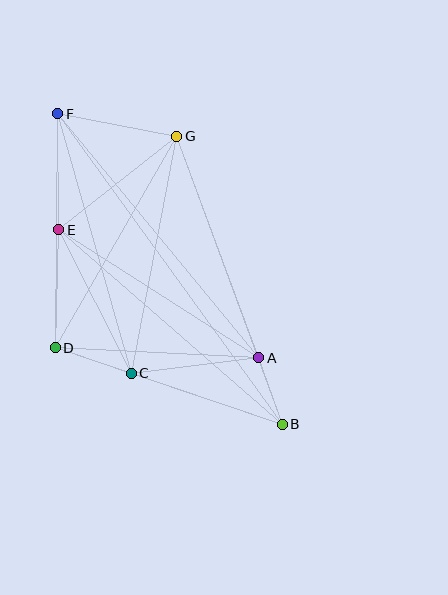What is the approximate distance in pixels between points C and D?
The distance between C and D is approximately 80 pixels.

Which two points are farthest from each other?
Points B and F are farthest from each other.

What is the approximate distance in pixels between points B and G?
The distance between B and G is approximately 307 pixels.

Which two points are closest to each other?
Points A and B are closest to each other.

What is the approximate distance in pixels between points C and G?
The distance between C and G is approximately 242 pixels.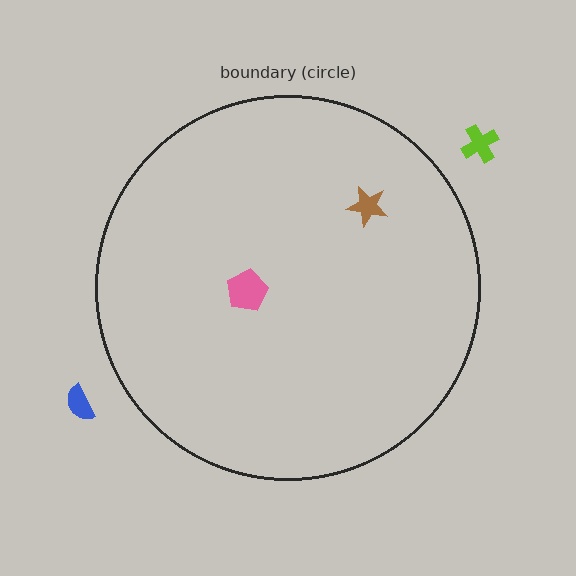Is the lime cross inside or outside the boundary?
Outside.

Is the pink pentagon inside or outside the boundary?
Inside.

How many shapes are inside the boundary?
2 inside, 2 outside.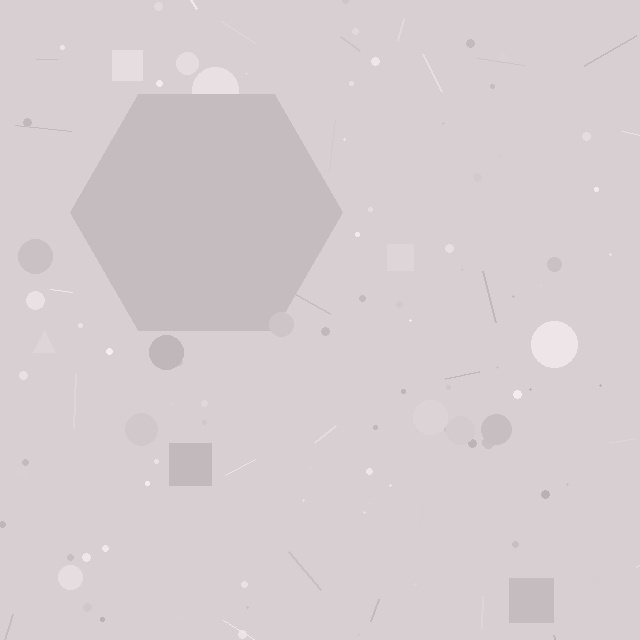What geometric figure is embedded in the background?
A hexagon is embedded in the background.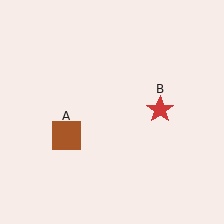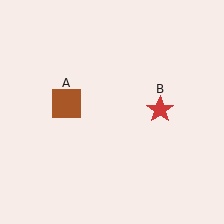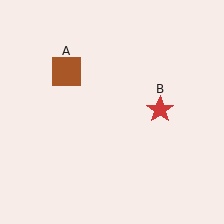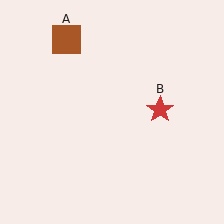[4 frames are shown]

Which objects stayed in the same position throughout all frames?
Red star (object B) remained stationary.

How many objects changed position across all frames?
1 object changed position: brown square (object A).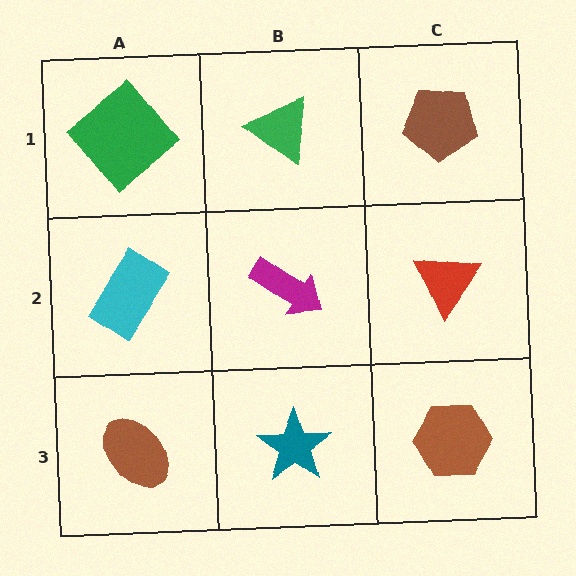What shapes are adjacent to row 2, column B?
A green triangle (row 1, column B), a teal star (row 3, column B), a cyan rectangle (row 2, column A), a red triangle (row 2, column C).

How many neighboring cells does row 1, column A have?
2.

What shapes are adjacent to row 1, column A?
A cyan rectangle (row 2, column A), a green triangle (row 1, column B).